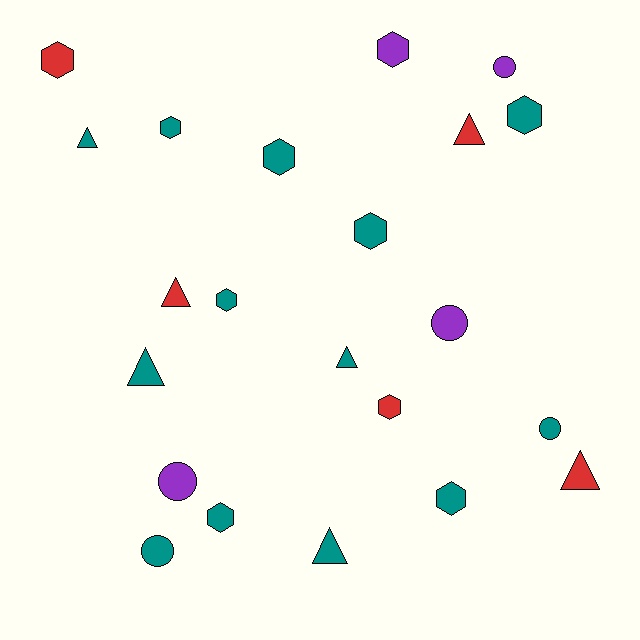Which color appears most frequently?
Teal, with 13 objects.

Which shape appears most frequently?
Hexagon, with 10 objects.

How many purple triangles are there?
There are no purple triangles.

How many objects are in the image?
There are 22 objects.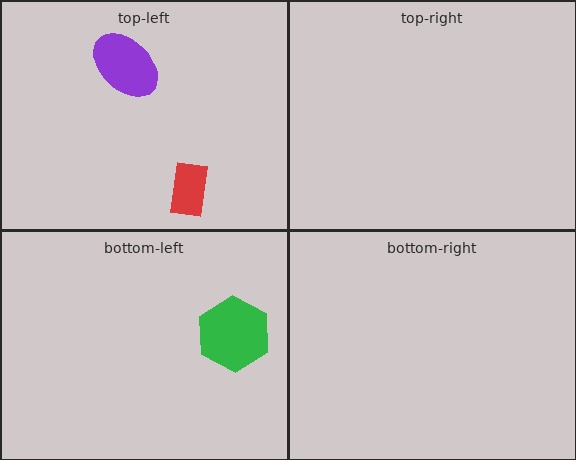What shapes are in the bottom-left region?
The green hexagon.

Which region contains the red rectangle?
The top-left region.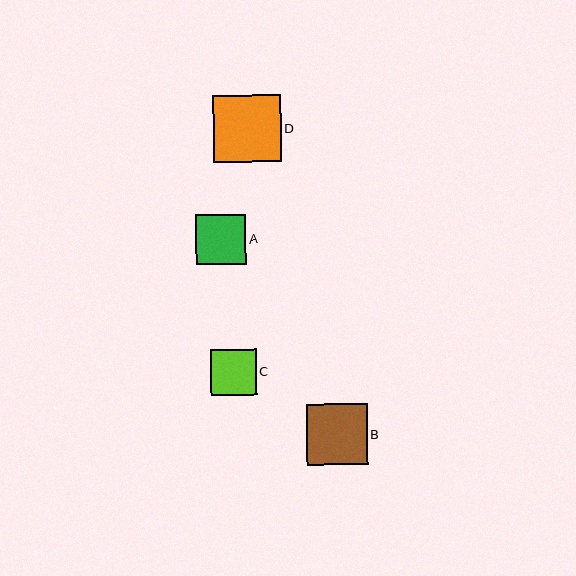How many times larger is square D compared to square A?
Square D is approximately 1.3 times the size of square A.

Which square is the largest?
Square D is the largest with a size of approximately 67 pixels.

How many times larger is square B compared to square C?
Square B is approximately 1.3 times the size of square C.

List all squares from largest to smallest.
From largest to smallest: D, B, A, C.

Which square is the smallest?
Square C is the smallest with a size of approximately 46 pixels.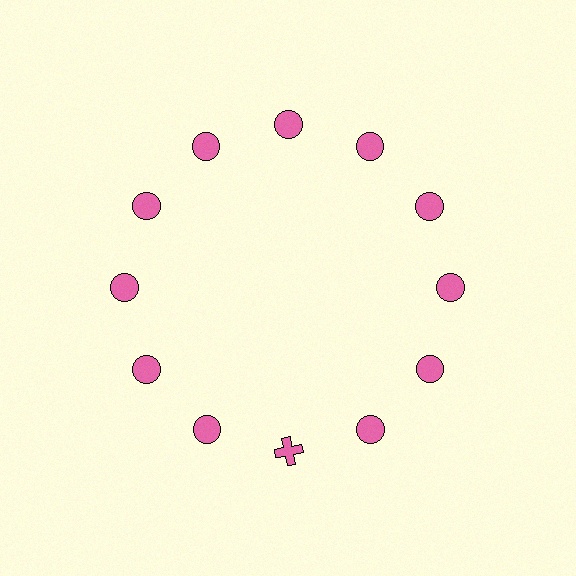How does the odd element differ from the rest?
It has a different shape: cross instead of circle.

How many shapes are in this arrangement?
There are 12 shapes arranged in a ring pattern.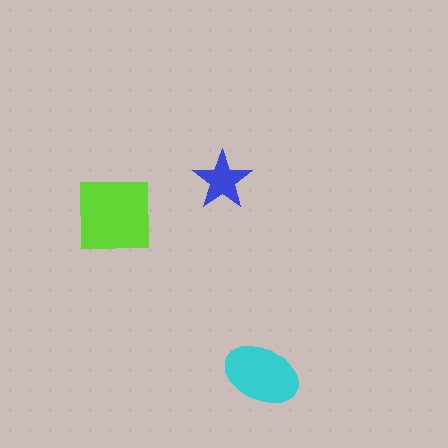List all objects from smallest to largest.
The blue star, the cyan ellipse, the lime square.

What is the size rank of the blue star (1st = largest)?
3rd.